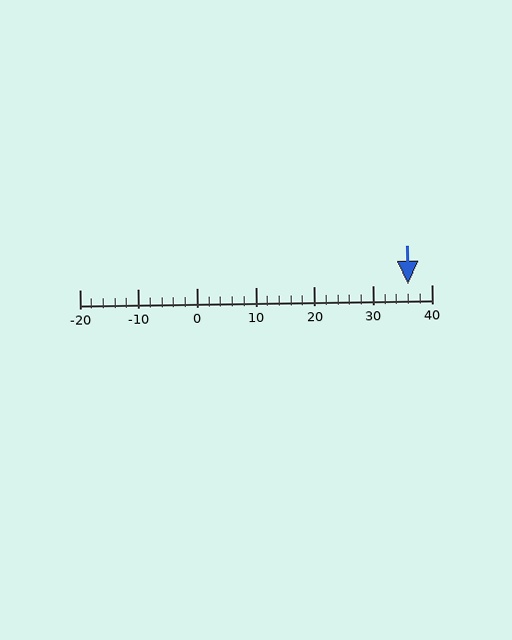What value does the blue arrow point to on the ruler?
The blue arrow points to approximately 36.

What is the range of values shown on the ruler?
The ruler shows values from -20 to 40.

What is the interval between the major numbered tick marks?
The major tick marks are spaced 10 units apart.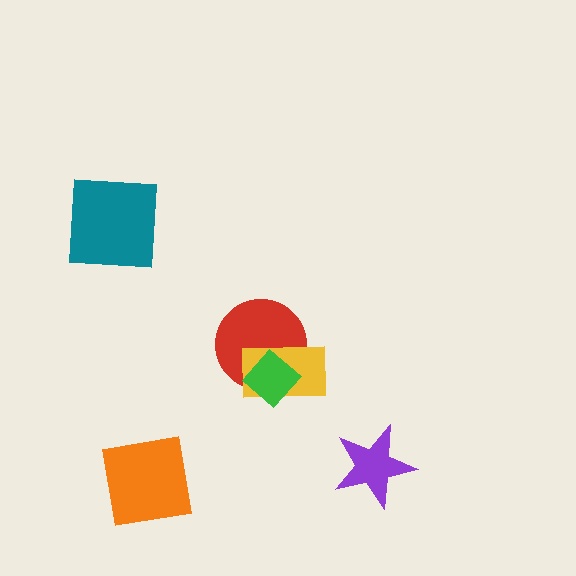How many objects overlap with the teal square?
0 objects overlap with the teal square.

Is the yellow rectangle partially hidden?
Yes, it is partially covered by another shape.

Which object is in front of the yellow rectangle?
The green diamond is in front of the yellow rectangle.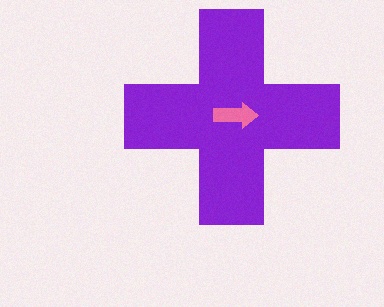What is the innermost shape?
The pink arrow.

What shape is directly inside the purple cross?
The pink arrow.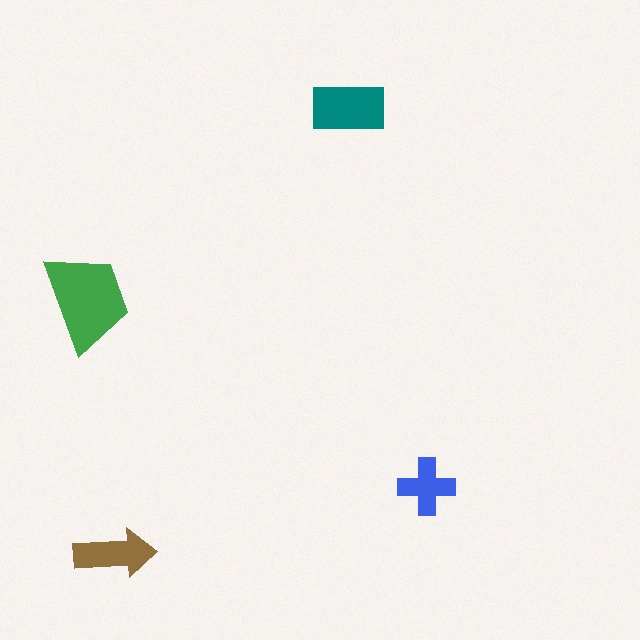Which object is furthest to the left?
The green trapezoid is leftmost.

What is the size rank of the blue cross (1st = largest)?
4th.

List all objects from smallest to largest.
The blue cross, the brown arrow, the teal rectangle, the green trapezoid.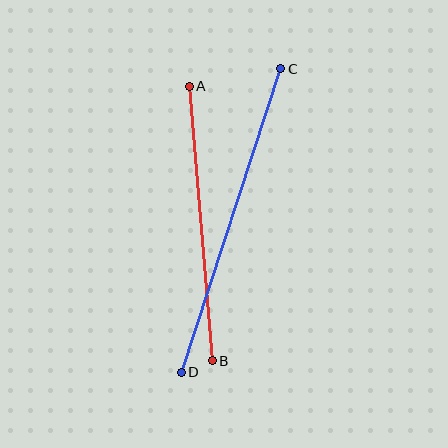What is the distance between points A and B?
The distance is approximately 275 pixels.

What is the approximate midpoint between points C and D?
The midpoint is at approximately (231, 220) pixels.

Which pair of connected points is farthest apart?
Points C and D are farthest apart.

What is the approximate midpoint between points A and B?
The midpoint is at approximately (201, 224) pixels.